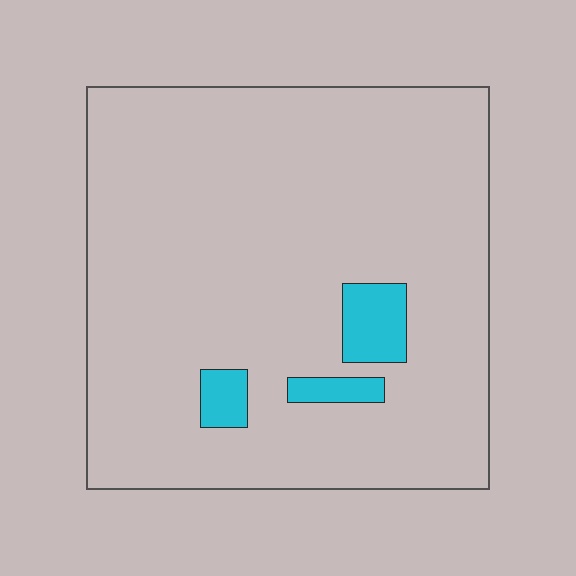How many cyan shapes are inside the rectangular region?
3.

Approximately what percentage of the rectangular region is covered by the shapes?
Approximately 5%.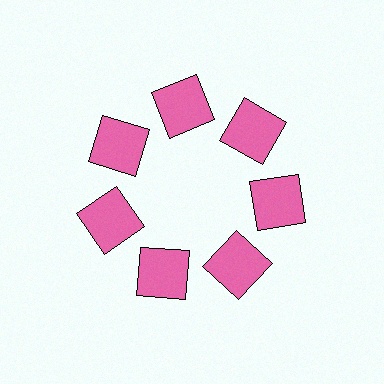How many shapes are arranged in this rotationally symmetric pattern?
There are 7 shapes, arranged in 7 groups of 1.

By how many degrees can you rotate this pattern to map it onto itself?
The pattern maps onto itself every 51 degrees of rotation.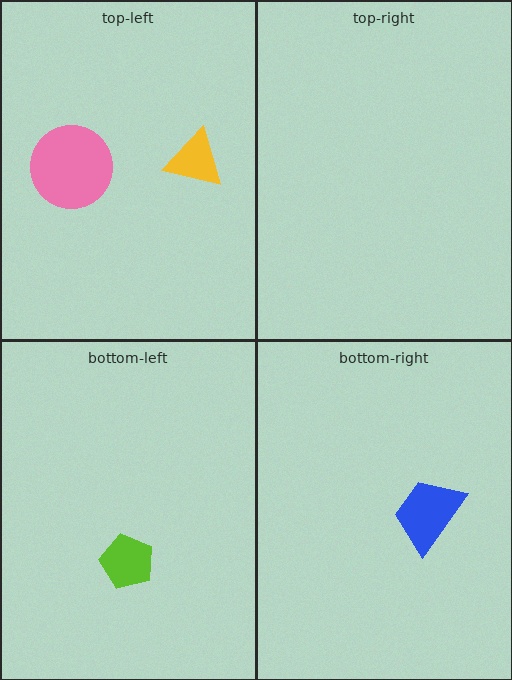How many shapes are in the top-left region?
2.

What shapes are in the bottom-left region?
The lime pentagon.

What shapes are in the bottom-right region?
The blue trapezoid.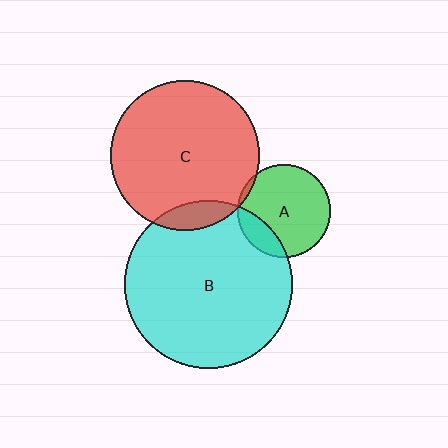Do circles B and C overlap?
Yes.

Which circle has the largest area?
Circle B (cyan).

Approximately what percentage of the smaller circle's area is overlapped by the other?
Approximately 10%.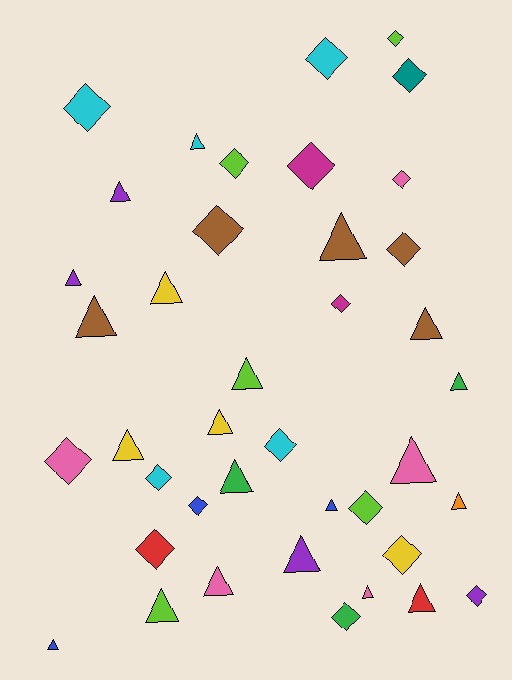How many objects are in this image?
There are 40 objects.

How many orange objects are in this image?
There is 1 orange object.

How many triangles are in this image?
There are 21 triangles.